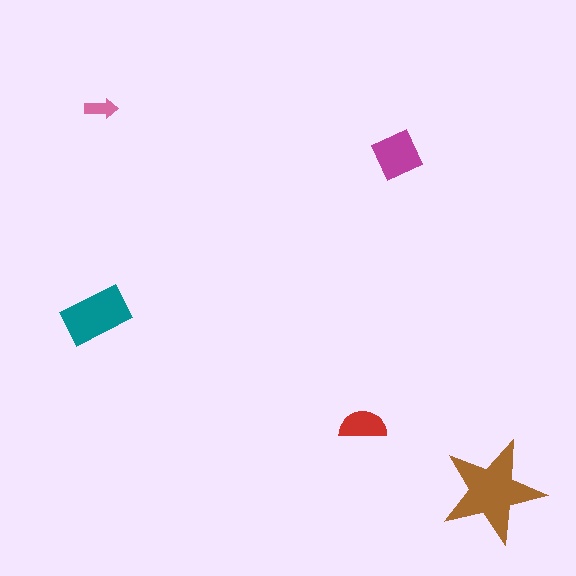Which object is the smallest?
The pink arrow.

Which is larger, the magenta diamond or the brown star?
The brown star.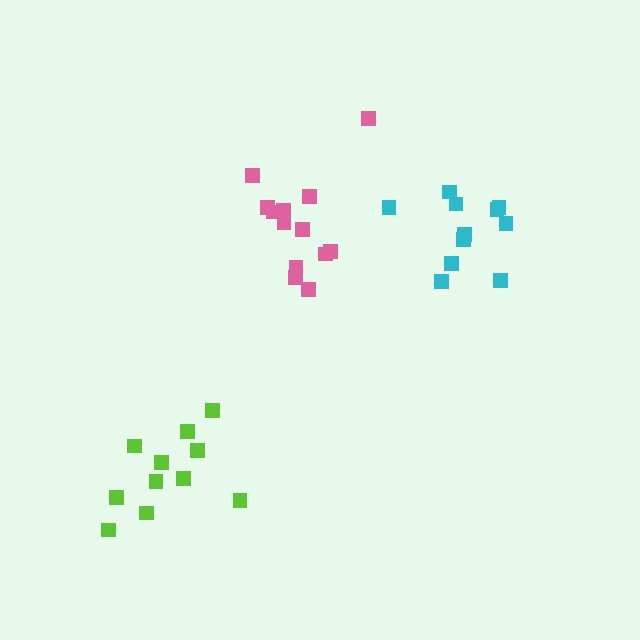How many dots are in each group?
Group 1: 13 dots, Group 2: 11 dots, Group 3: 11 dots (35 total).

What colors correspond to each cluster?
The clusters are colored: pink, lime, cyan.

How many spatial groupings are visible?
There are 3 spatial groupings.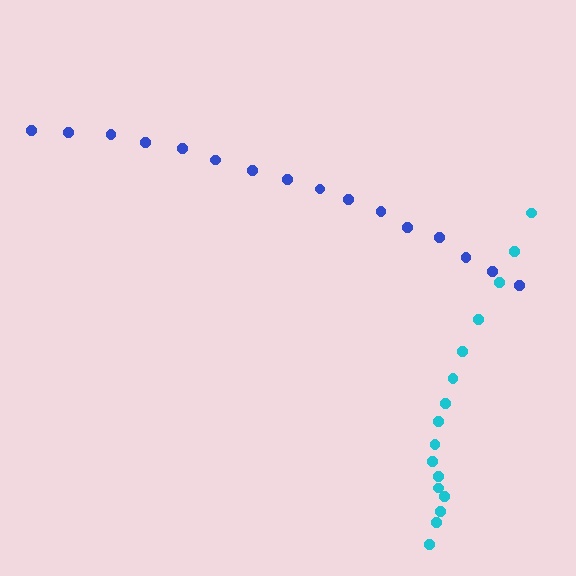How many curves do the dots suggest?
There are 2 distinct paths.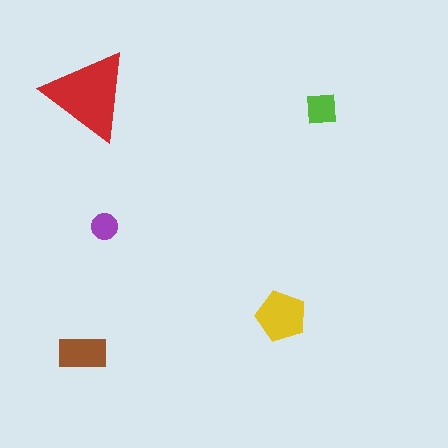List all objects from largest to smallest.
The red triangle, the yellow pentagon, the brown rectangle, the lime square, the purple circle.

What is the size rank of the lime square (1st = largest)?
4th.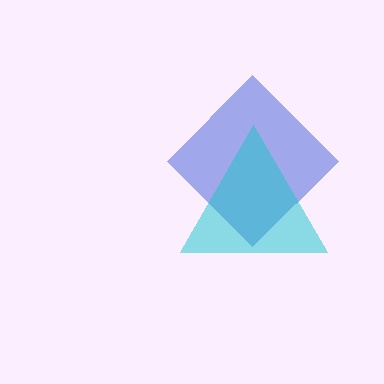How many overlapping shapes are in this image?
There are 2 overlapping shapes in the image.